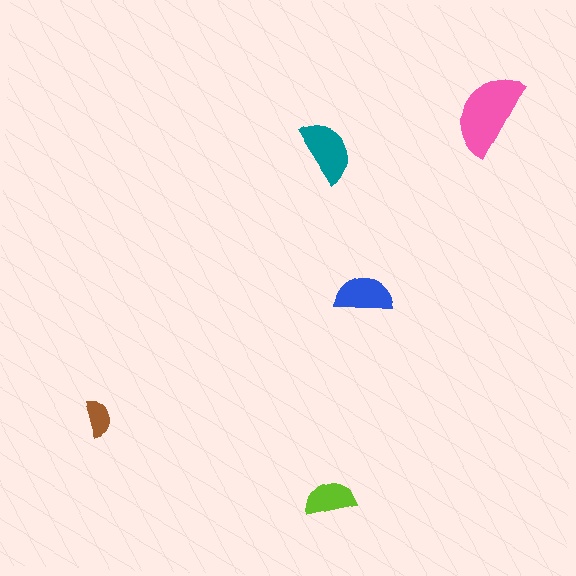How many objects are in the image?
There are 5 objects in the image.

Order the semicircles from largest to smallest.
the pink one, the teal one, the blue one, the lime one, the brown one.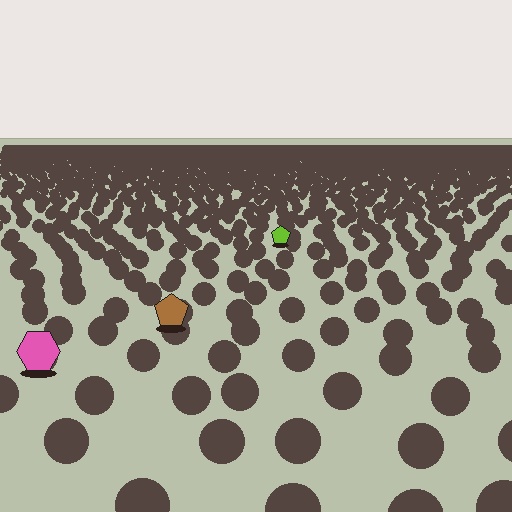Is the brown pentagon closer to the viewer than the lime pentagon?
Yes. The brown pentagon is closer — you can tell from the texture gradient: the ground texture is coarser near it.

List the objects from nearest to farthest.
From nearest to farthest: the pink hexagon, the brown pentagon, the lime pentagon.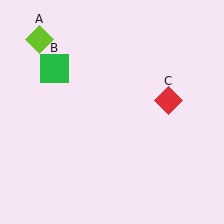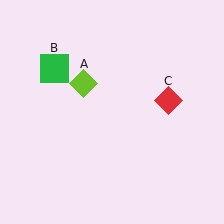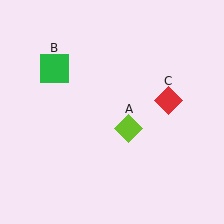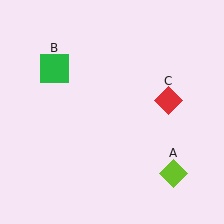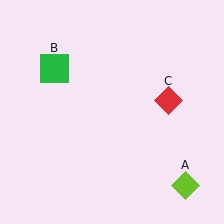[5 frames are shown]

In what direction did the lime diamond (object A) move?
The lime diamond (object A) moved down and to the right.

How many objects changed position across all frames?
1 object changed position: lime diamond (object A).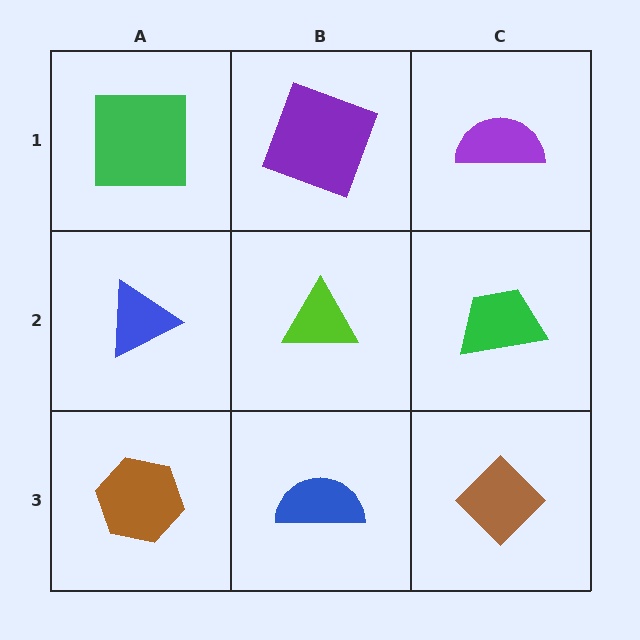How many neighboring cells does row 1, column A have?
2.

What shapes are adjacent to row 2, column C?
A purple semicircle (row 1, column C), a brown diamond (row 3, column C), a lime triangle (row 2, column B).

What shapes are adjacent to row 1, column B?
A lime triangle (row 2, column B), a green square (row 1, column A), a purple semicircle (row 1, column C).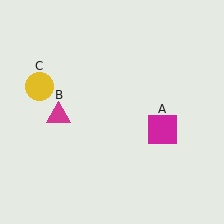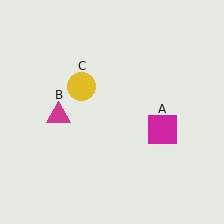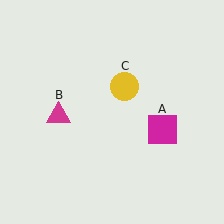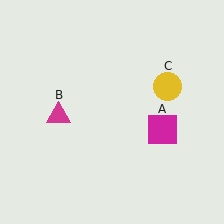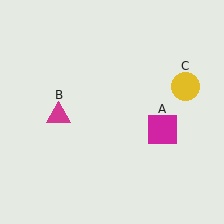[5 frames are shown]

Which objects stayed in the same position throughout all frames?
Magenta square (object A) and magenta triangle (object B) remained stationary.